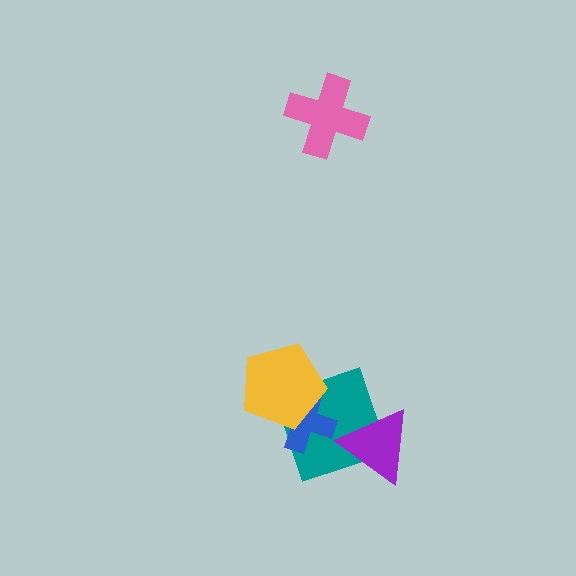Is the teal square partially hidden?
Yes, it is partially covered by another shape.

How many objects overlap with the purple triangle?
1 object overlaps with the purple triangle.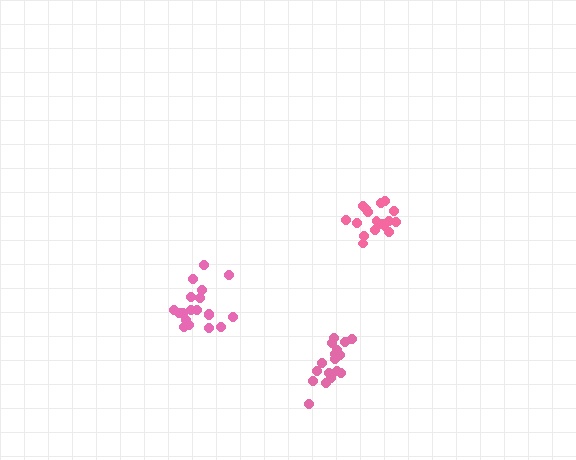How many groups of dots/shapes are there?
There are 3 groups.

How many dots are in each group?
Group 1: 18 dots, Group 2: 18 dots, Group 3: 21 dots (57 total).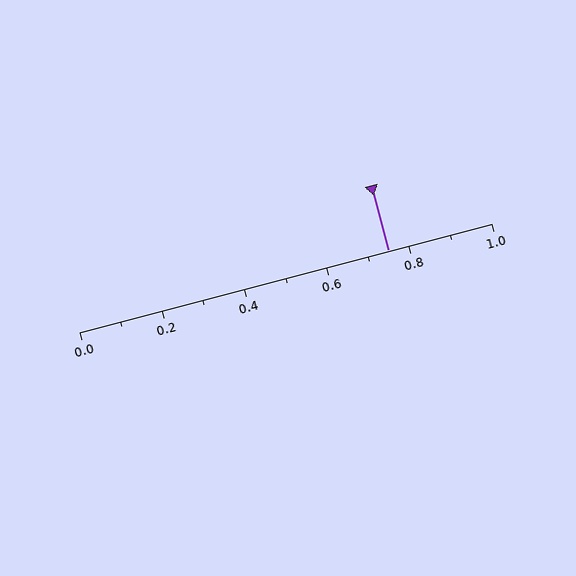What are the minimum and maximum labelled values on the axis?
The axis runs from 0.0 to 1.0.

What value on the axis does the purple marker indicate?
The marker indicates approximately 0.75.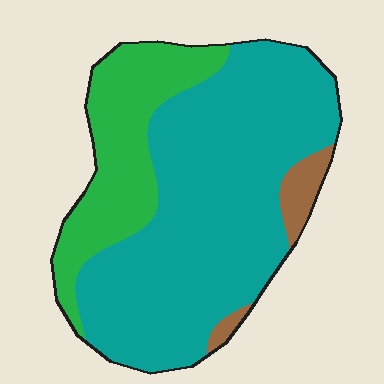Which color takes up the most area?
Teal, at roughly 70%.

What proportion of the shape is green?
Green takes up about one quarter (1/4) of the shape.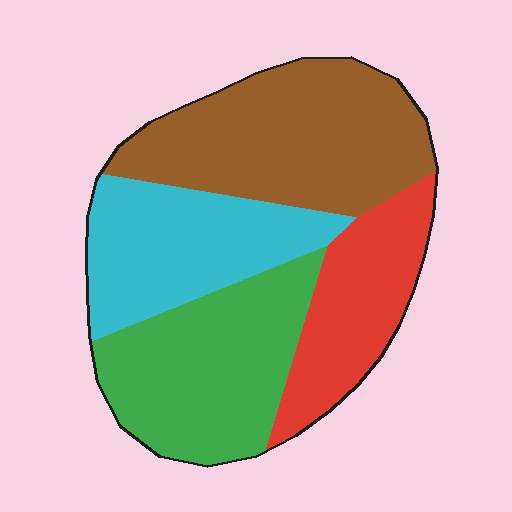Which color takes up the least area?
Red, at roughly 20%.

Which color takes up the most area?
Brown, at roughly 30%.